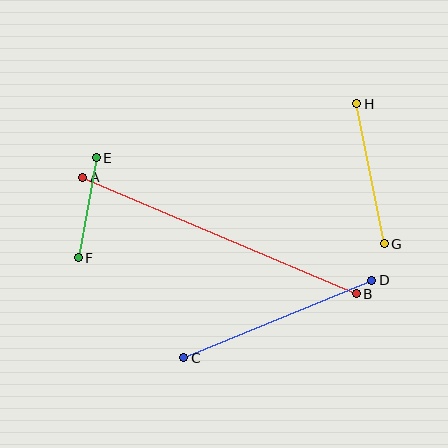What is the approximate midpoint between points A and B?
The midpoint is at approximately (220, 236) pixels.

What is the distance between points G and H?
The distance is approximately 143 pixels.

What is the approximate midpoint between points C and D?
The midpoint is at approximately (278, 319) pixels.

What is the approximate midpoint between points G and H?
The midpoint is at approximately (371, 174) pixels.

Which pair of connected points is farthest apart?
Points A and B are farthest apart.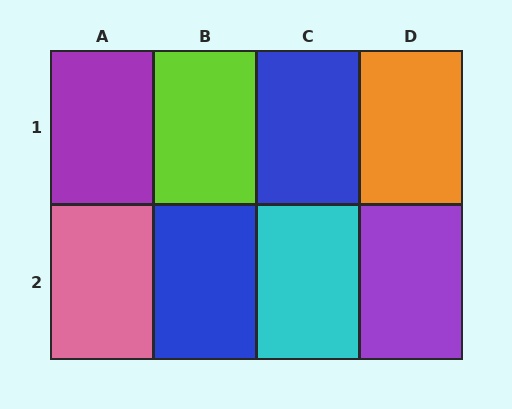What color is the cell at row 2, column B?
Blue.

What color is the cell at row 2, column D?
Purple.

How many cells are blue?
2 cells are blue.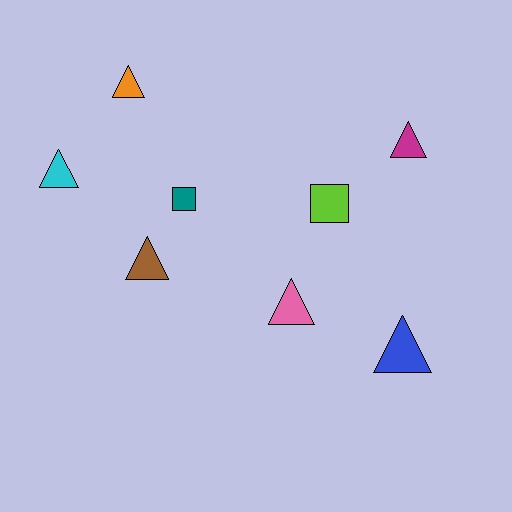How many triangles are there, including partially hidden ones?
There are 6 triangles.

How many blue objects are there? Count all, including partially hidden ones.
There is 1 blue object.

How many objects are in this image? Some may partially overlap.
There are 8 objects.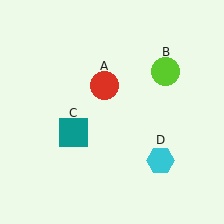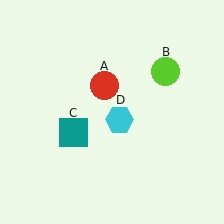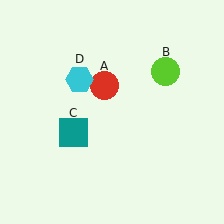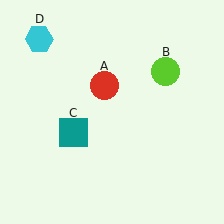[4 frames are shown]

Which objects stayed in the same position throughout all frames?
Red circle (object A) and lime circle (object B) and teal square (object C) remained stationary.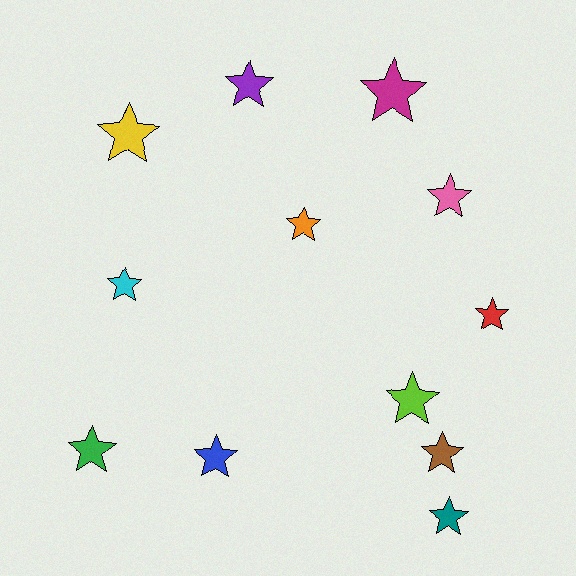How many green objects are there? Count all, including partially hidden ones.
There is 1 green object.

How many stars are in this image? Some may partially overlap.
There are 12 stars.